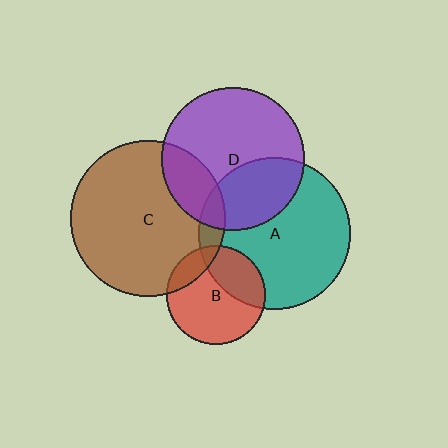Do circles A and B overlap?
Yes.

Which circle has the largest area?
Circle C (brown).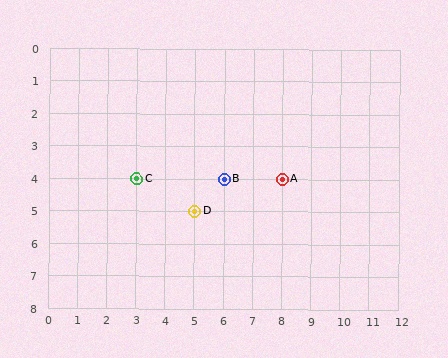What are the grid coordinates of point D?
Point D is at grid coordinates (5, 5).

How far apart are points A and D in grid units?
Points A and D are 3 columns and 1 row apart (about 3.2 grid units diagonally).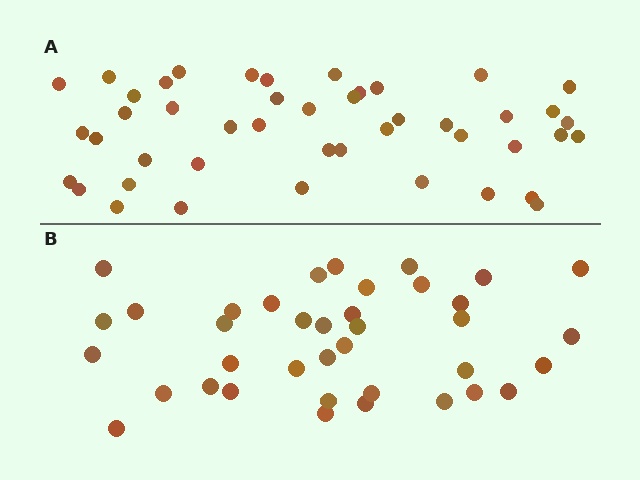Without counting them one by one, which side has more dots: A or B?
Region A (the top region) has more dots.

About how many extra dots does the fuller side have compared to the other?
Region A has roughly 8 or so more dots than region B.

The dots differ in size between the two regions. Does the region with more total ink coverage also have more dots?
No. Region B has more total ink coverage because its dots are larger, but region A actually contains more individual dots. Total area can be misleading — the number of items is what matters here.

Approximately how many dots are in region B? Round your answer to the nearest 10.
About 40 dots. (The exact count is 38, which rounds to 40.)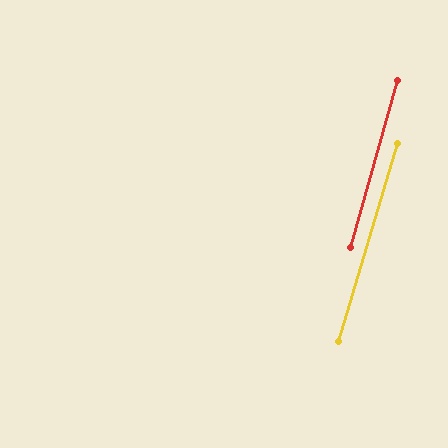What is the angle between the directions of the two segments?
Approximately 1 degree.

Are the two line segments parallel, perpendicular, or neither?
Parallel — their directions differ by only 0.7°.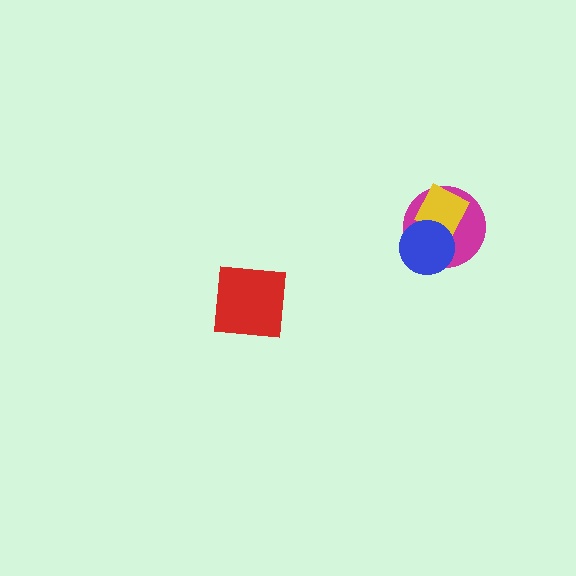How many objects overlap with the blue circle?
2 objects overlap with the blue circle.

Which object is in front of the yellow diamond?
The blue circle is in front of the yellow diamond.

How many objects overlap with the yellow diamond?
2 objects overlap with the yellow diamond.